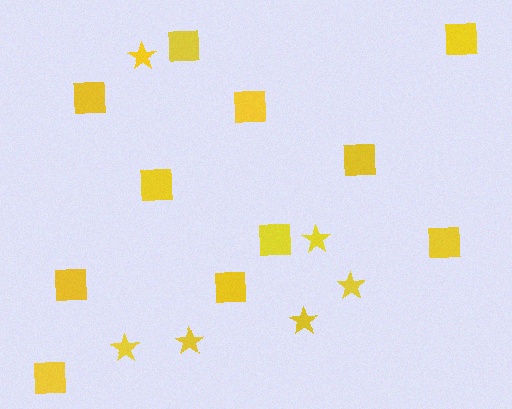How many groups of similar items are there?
There are 2 groups: one group of squares (11) and one group of stars (6).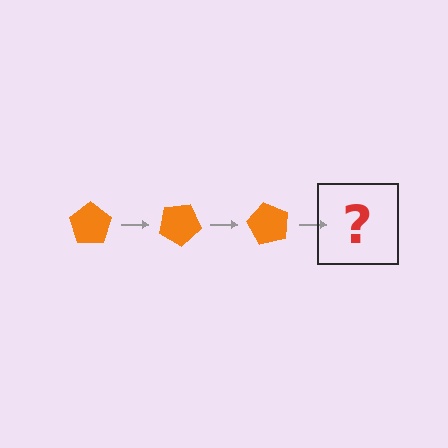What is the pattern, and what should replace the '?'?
The pattern is that the pentagon rotates 30 degrees each step. The '?' should be an orange pentagon rotated 90 degrees.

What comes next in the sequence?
The next element should be an orange pentagon rotated 90 degrees.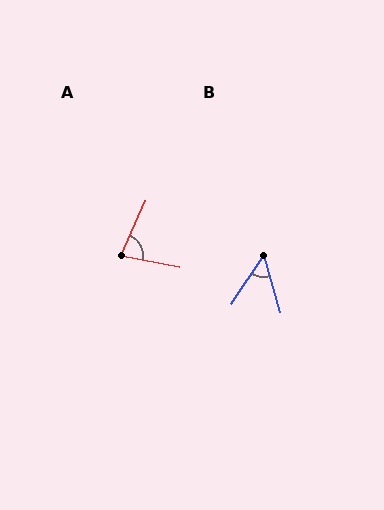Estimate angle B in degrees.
Approximately 49 degrees.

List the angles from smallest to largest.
B (49°), A (76°).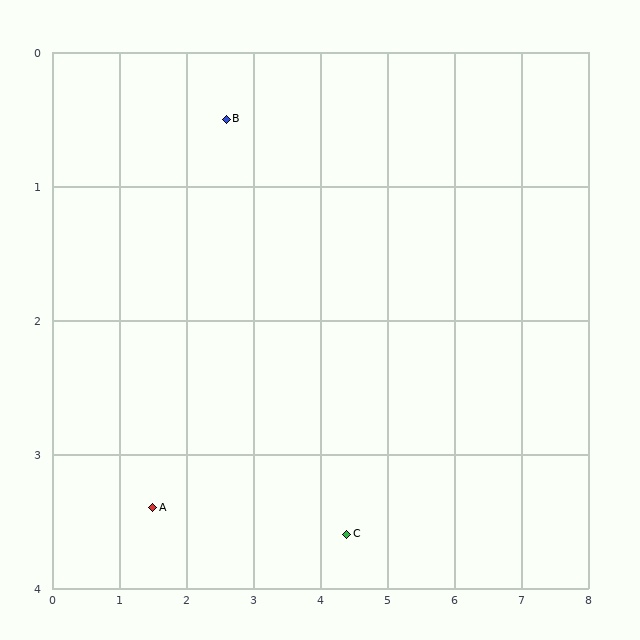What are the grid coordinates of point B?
Point B is at approximately (2.6, 0.5).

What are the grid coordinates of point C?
Point C is at approximately (4.4, 3.6).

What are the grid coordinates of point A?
Point A is at approximately (1.5, 3.4).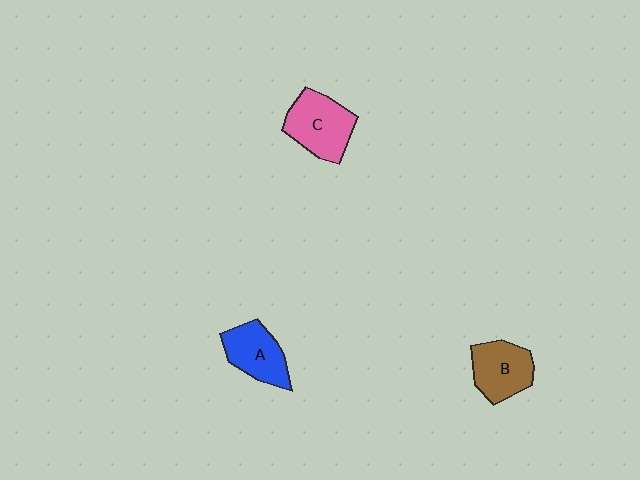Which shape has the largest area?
Shape C (pink).